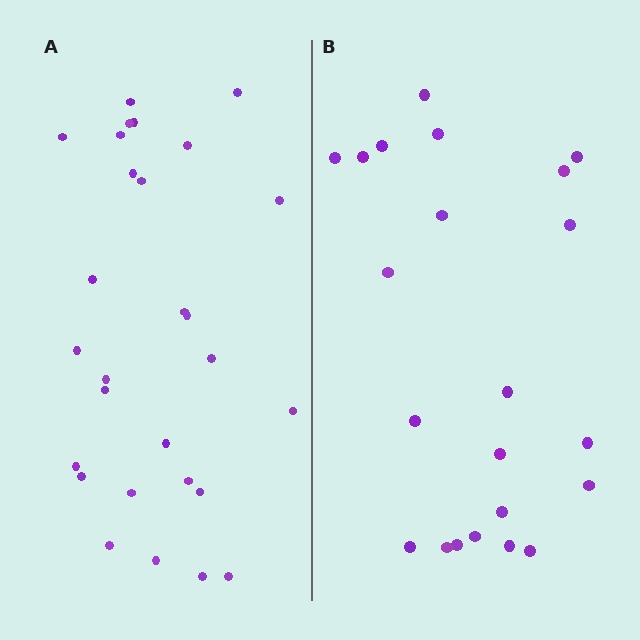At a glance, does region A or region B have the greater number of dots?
Region A (the left region) has more dots.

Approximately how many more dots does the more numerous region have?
Region A has about 6 more dots than region B.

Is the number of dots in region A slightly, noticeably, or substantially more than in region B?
Region A has noticeably more, but not dramatically so. The ratio is roughly 1.3 to 1.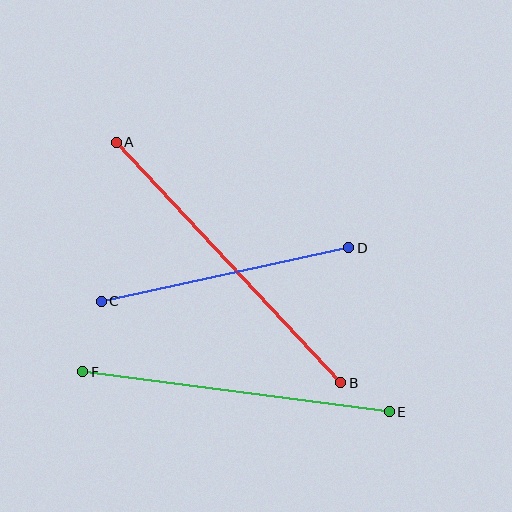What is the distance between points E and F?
The distance is approximately 309 pixels.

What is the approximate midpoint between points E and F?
The midpoint is at approximately (236, 392) pixels.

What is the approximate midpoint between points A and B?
The midpoint is at approximately (228, 262) pixels.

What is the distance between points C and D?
The distance is approximately 253 pixels.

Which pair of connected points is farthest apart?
Points A and B are farthest apart.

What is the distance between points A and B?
The distance is approximately 329 pixels.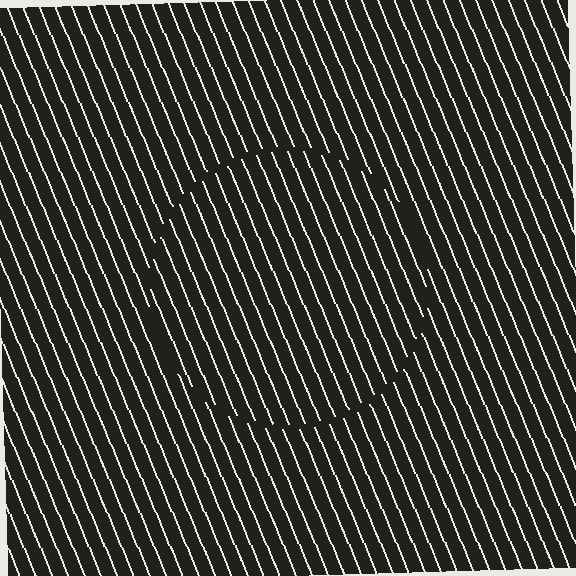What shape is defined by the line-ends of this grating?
An illusory circle. The interior of the shape contains the same grating, shifted by half a period — the contour is defined by the phase discontinuity where line-ends from the inner and outer gratings abut.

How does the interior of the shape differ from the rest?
The interior of the shape contains the same grating, shifted by half a period — the contour is defined by the phase discontinuity where line-ends from the inner and outer gratings abut.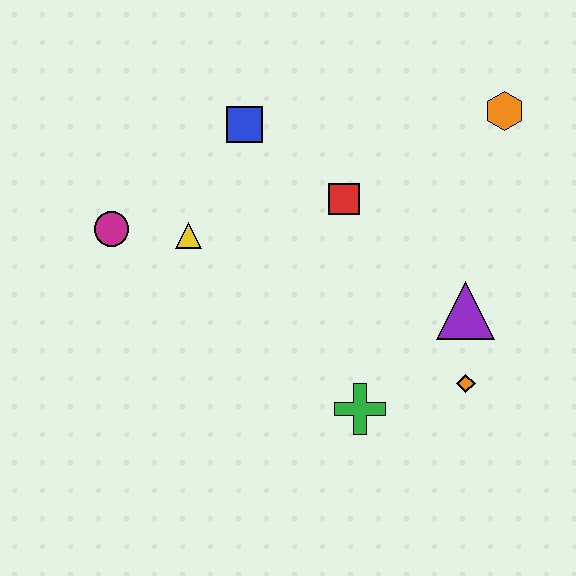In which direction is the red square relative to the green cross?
The red square is above the green cross.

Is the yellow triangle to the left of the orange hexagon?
Yes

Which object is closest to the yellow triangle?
The magenta circle is closest to the yellow triangle.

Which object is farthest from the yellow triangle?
The orange hexagon is farthest from the yellow triangle.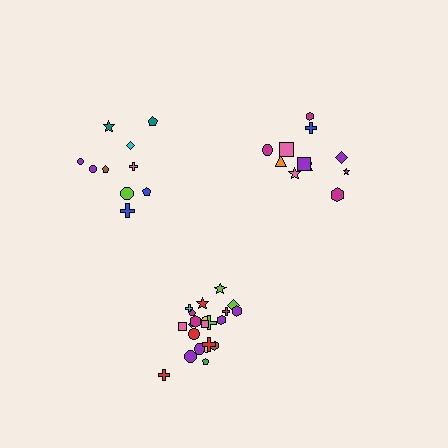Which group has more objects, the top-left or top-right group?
The top-right group.